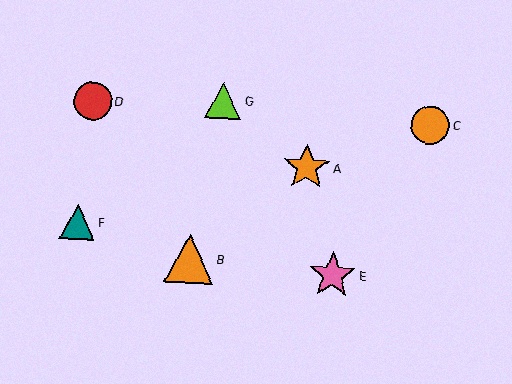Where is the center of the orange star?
The center of the orange star is at (307, 167).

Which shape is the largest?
The orange triangle (labeled B) is the largest.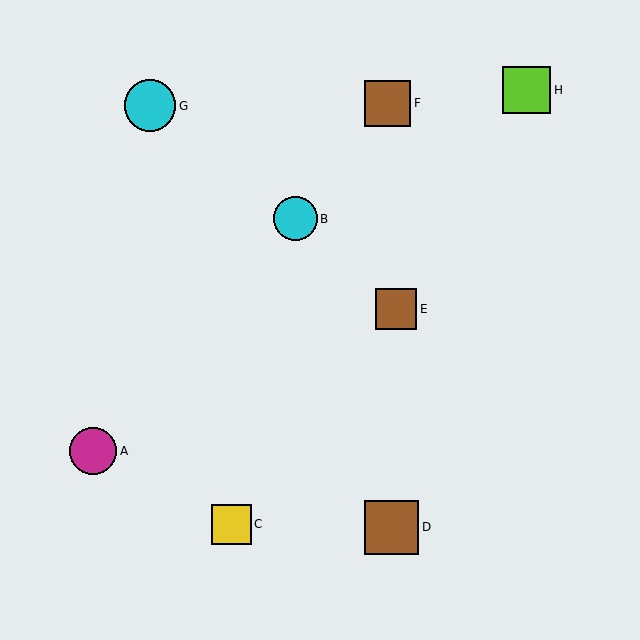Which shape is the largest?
The brown square (labeled D) is the largest.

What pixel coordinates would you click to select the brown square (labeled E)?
Click at (396, 309) to select the brown square E.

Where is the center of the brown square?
The center of the brown square is at (392, 527).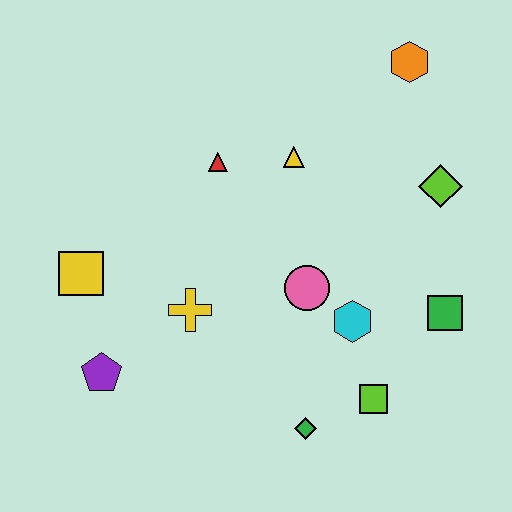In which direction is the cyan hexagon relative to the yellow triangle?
The cyan hexagon is below the yellow triangle.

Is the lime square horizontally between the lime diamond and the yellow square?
Yes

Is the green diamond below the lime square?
Yes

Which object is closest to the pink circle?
The cyan hexagon is closest to the pink circle.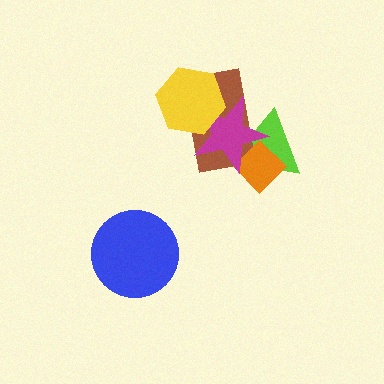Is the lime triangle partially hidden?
Yes, it is partially covered by another shape.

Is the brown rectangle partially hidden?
Yes, it is partially covered by another shape.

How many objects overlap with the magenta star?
4 objects overlap with the magenta star.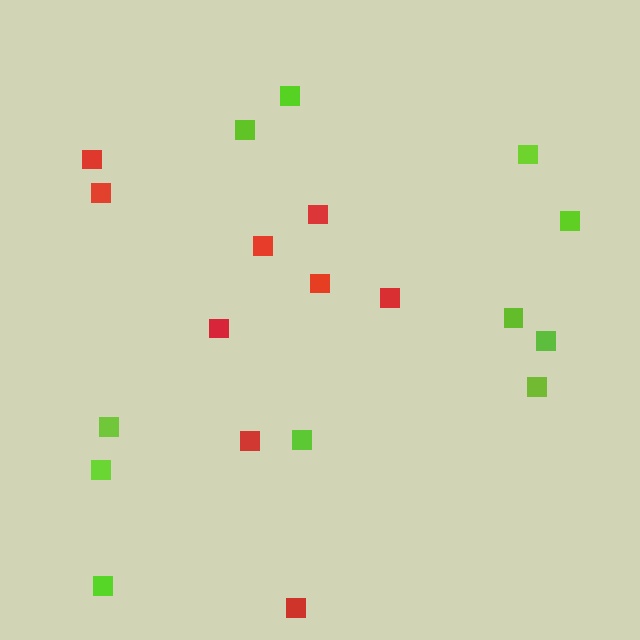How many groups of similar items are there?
There are 2 groups: one group of red squares (9) and one group of lime squares (11).